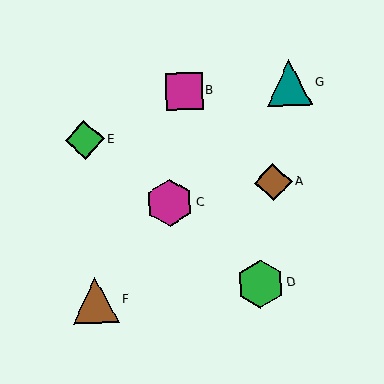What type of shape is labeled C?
Shape C is a magenta hexagon.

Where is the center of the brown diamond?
The center of the brown diamond is at (273, 182).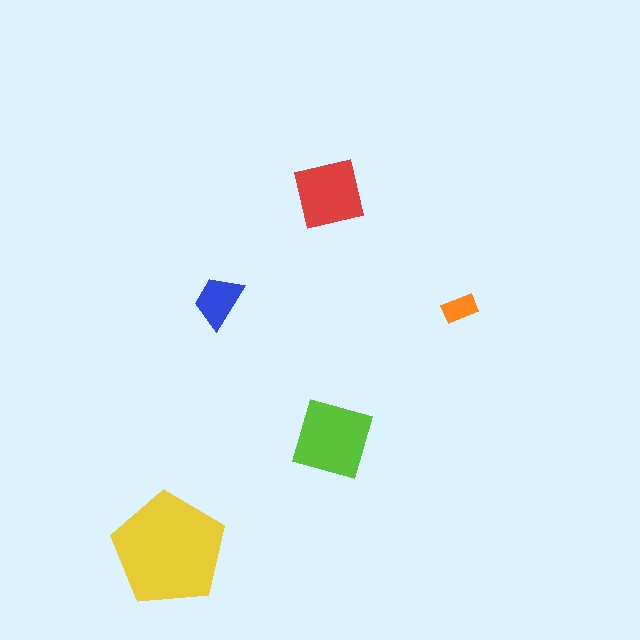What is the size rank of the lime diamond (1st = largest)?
2nd.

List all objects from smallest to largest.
The orange rectangle, the blue trapezoid, the red square, the lime diamond, the yellow pentagon.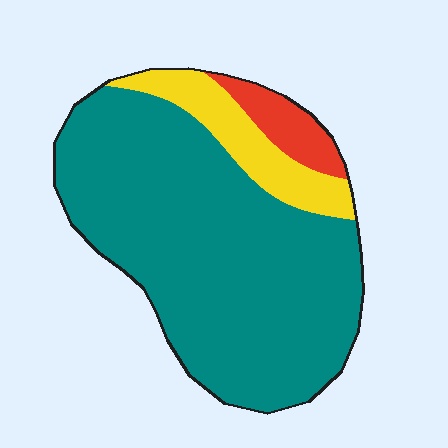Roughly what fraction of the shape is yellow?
Yellow takes up about one eighth (1/8) of the shape.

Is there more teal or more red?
Teal.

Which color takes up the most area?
Teal, at roughly 80%.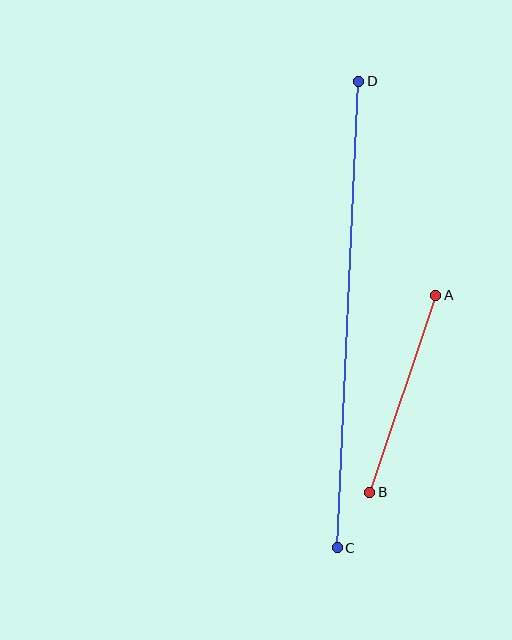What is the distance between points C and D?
The distance is approximately 467 pixels.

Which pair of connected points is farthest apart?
Points C and D are farthest apart.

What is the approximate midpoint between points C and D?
The midpoint is at approximately (348, 315) pixels.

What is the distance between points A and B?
The distance is approximately 208 pixels.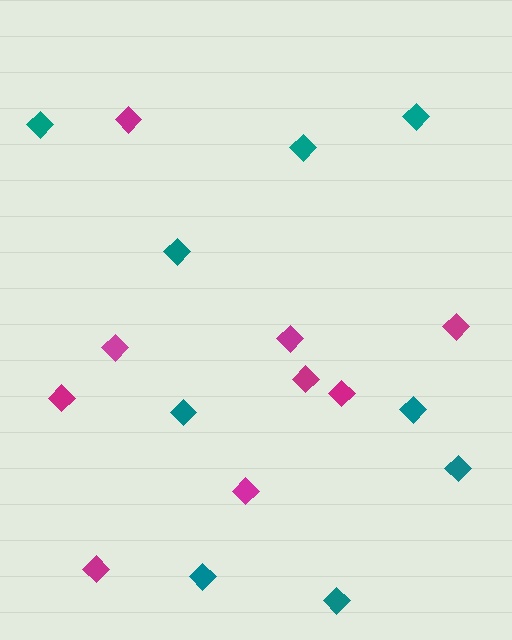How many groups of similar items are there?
There are 2 groups: one group of teal diamonds (9) and one group of magenta diamonds (9).